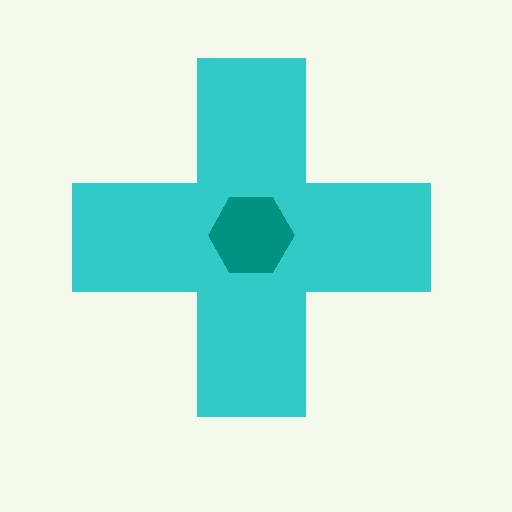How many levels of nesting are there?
2.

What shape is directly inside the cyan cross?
The teal hexagon.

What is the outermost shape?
The cyan cross.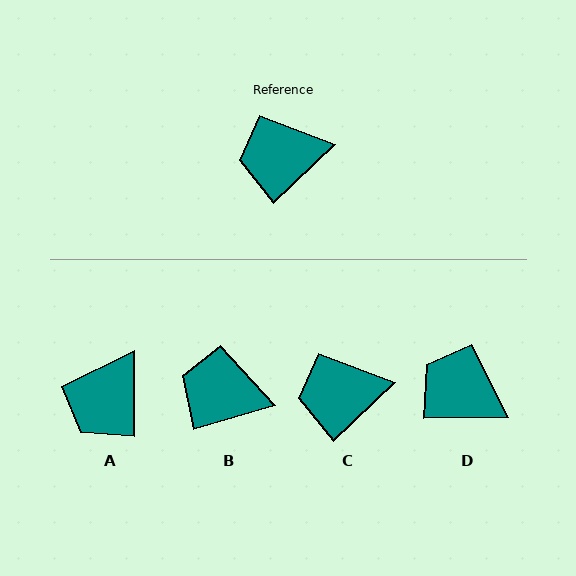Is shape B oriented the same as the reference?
No, it is off by about 27 degrees.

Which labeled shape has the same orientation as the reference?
C.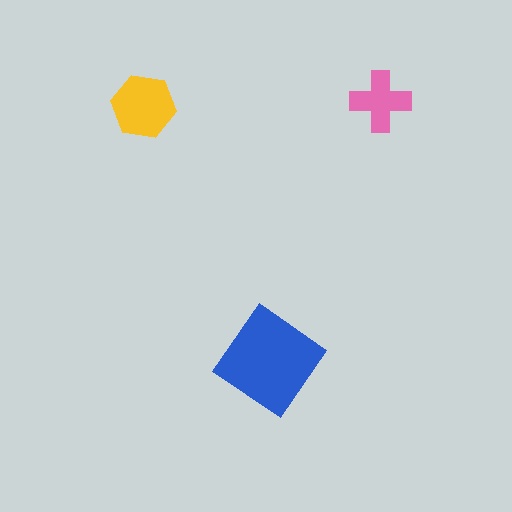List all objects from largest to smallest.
The blue diamond, the yellow hexagon, the pink cross.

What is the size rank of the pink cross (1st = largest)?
3rd.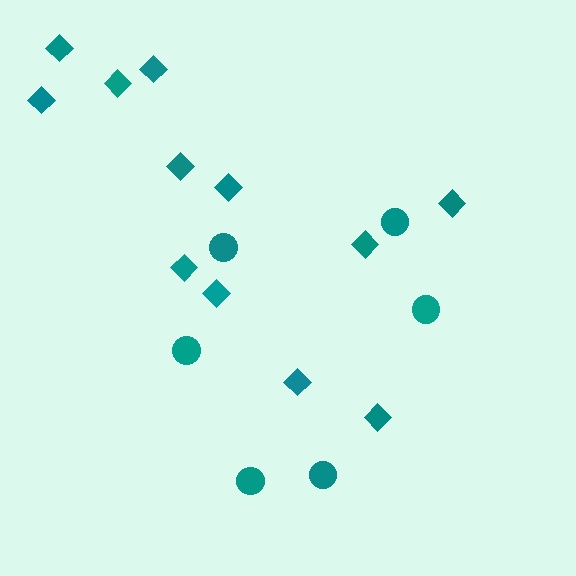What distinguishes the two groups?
There are 2 groups: one group of circles (6) and one group of diamonds (12).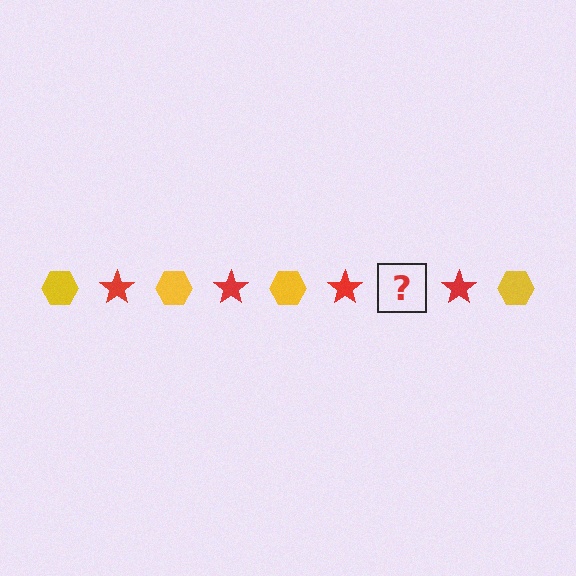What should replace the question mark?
The question mark should be replaced with a yellow hexagon.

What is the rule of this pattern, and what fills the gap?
The rule is that the pattern alternates between yellow hexagon and red star. The gap should be filled with a yellow hexagon.